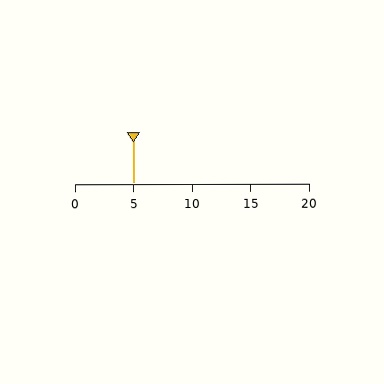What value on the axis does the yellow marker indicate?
The marker indicates approximately 5.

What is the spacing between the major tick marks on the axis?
The major ticks are spaced 5 apart.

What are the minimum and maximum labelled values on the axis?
The axis runs from 0 to 20.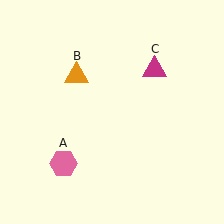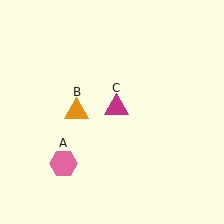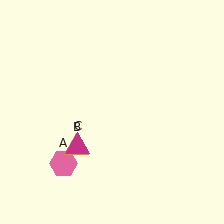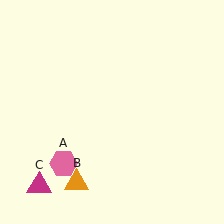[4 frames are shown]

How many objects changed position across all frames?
2 objects changed position: orange triangle (object B), magenta triangle (object C).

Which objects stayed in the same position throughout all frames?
Pink hexagon (object A) remained stationary.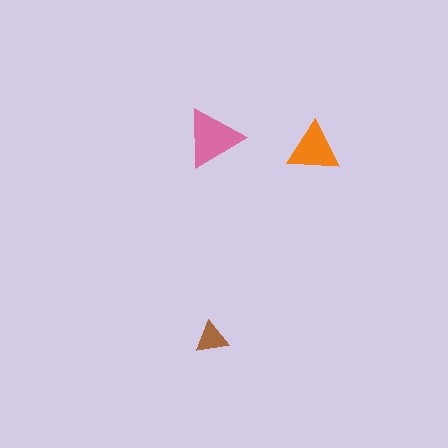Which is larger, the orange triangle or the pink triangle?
The pink one.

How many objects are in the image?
There are 3 objects in the image.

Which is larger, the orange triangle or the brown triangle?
The orange one.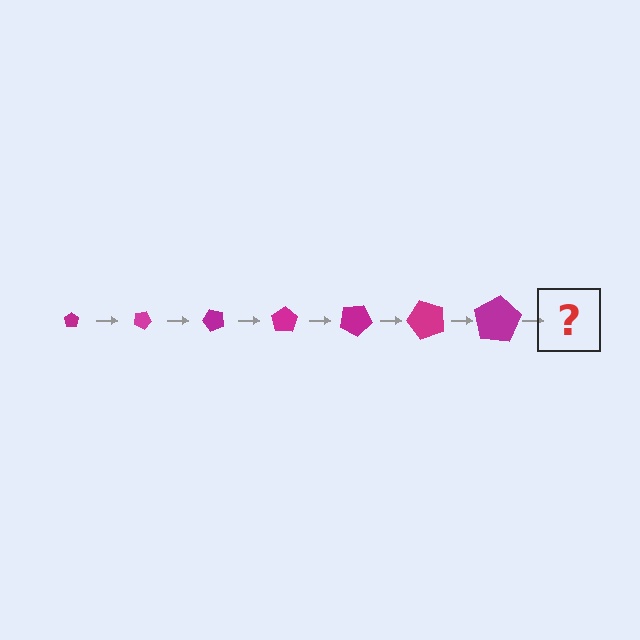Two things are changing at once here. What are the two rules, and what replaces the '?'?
The two rules are that the pentagon grows larger each step and it rotates 25 degrees each step. The '?' should be a pentagon, larger than the previous one and rotated 175 degrees from the start.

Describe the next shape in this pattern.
It should be a pentagon, larger than the previous one and rotated 175 degrees from the start.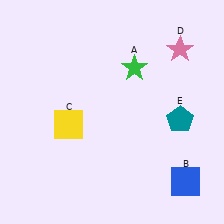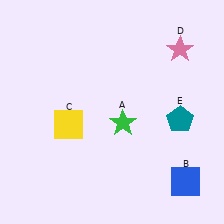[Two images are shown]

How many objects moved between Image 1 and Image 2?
1 object moved between the two images.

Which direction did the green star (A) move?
The green star (A) moved down.